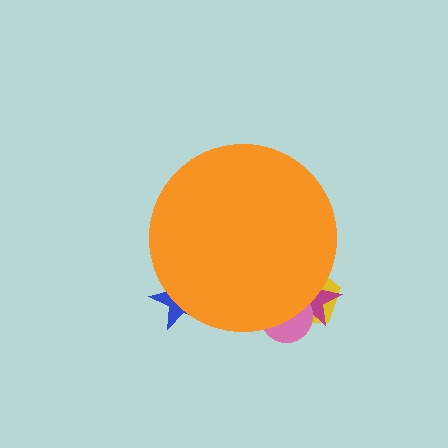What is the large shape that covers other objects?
An orange circle.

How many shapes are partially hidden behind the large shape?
4 shapes are partially hidden.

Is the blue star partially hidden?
Yes, the blue star is partially hidden behind the orange circle.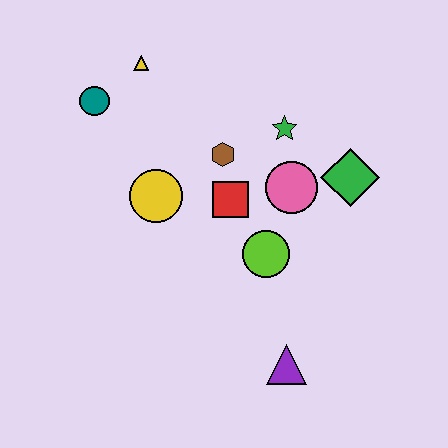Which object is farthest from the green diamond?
The teal circle is farthest from the green diamond.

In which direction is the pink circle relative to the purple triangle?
The pink circle is above the purple triangle.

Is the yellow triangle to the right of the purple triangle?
No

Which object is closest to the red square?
The brown hexagon is closest to the red square.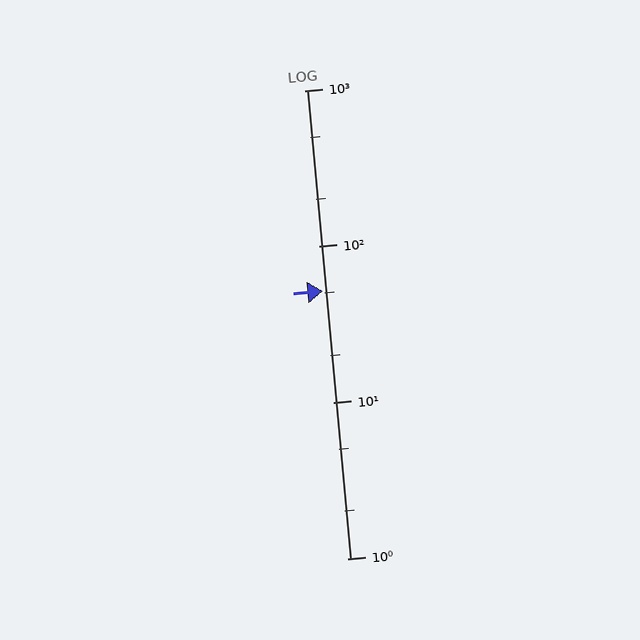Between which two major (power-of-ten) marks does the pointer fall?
The pointer is between 10 and 100.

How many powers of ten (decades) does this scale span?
The scale spans 3 decades, from 1 to 1000.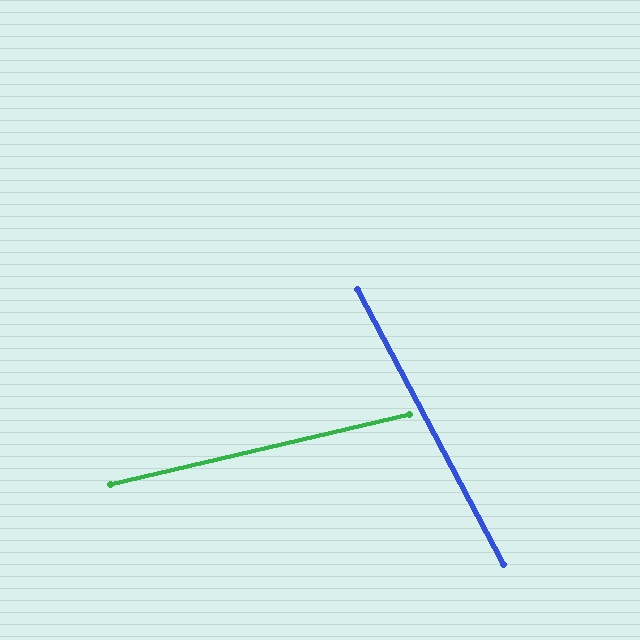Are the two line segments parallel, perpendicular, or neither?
Neither parallel nor perpendicular — they differ by about 75°.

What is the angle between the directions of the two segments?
Approximately 75 degrees.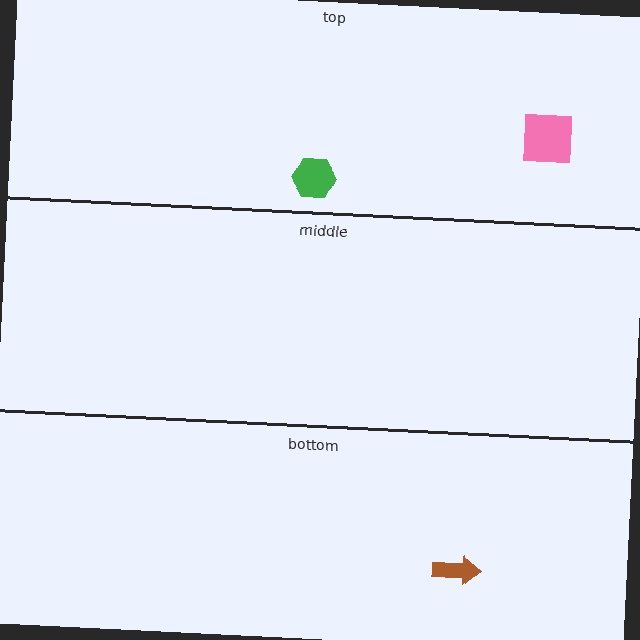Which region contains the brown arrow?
The bottom region.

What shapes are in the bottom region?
The brown arrow.